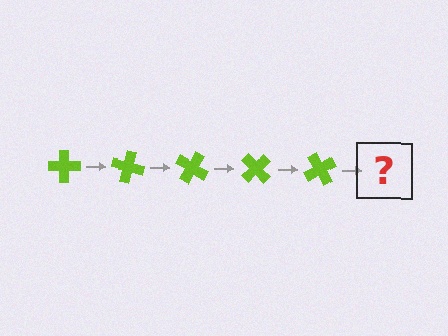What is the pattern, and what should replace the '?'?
The pattern is that the cross rotates 15 degrees each step. The '?' should be a lime cross rotated 75 degrees.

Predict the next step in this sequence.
The next step is a lime cross rotated 75 degrees.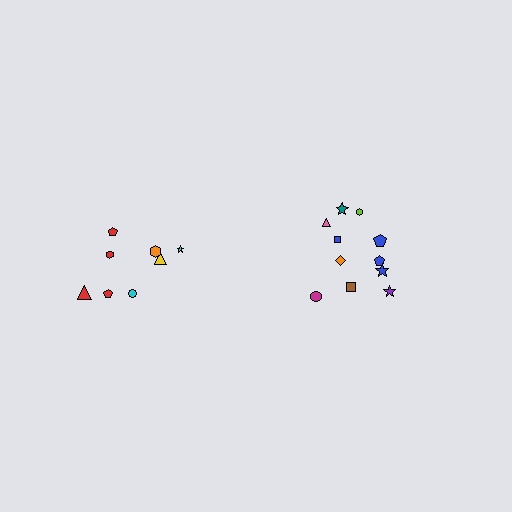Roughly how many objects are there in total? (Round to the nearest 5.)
Roughly 20 objects in total.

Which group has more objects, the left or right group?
The right group.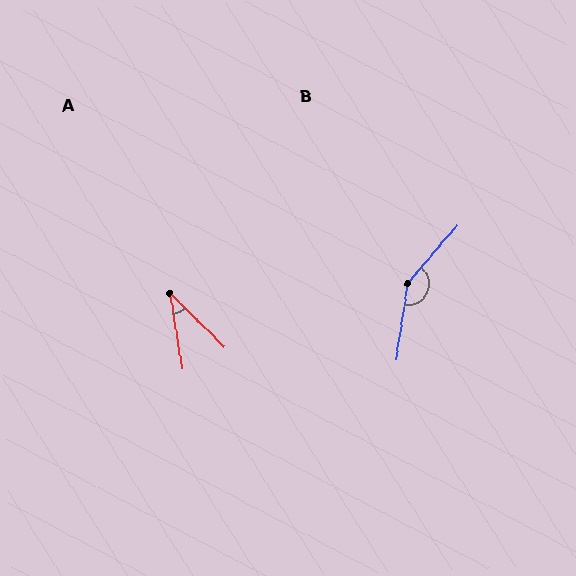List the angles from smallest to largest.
A (36°), B (148°).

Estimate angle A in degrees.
Approximately 36 degrees.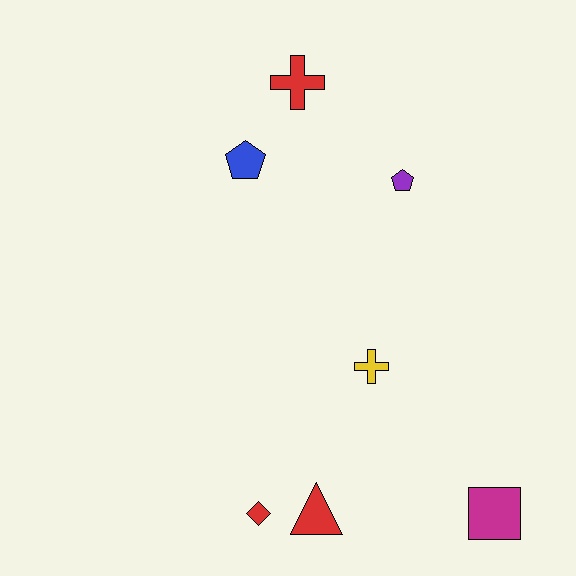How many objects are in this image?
There are 7 objects.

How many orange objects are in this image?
There are no orange objects.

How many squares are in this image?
There is 1 square.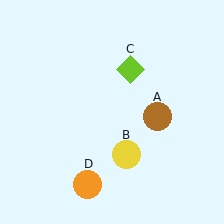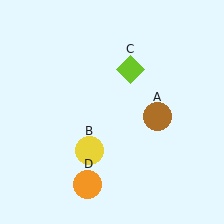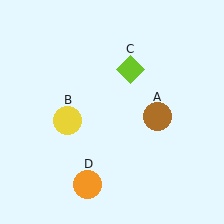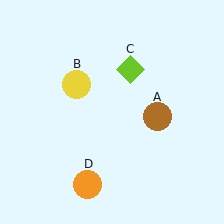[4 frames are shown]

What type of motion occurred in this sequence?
The yellow circle (object B) rotated clockwise around the center of the scene.